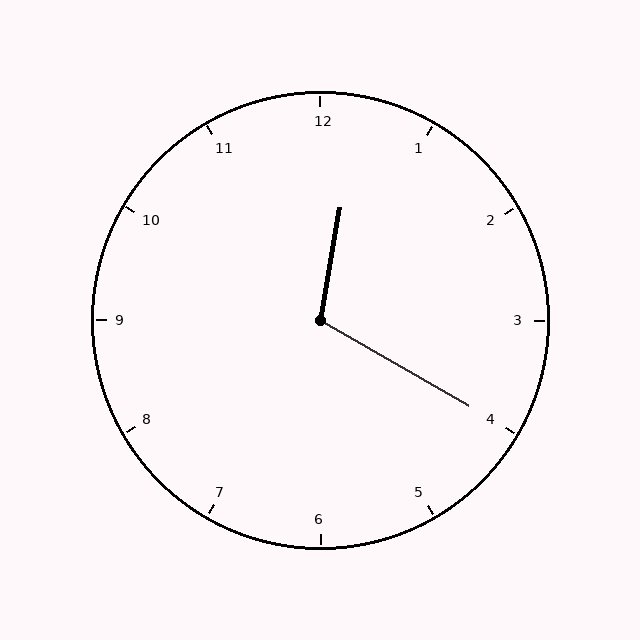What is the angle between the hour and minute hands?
Approximately 110 degrees.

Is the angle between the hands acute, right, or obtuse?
It is obtuse.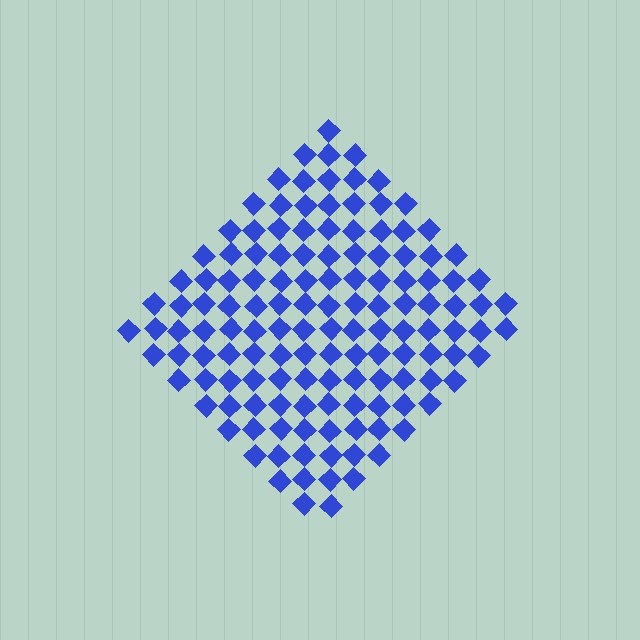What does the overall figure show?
The overall figure shows a diamond.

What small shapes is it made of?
It is made of small diamonds.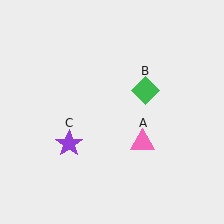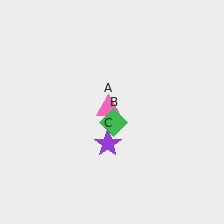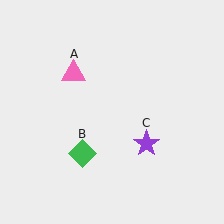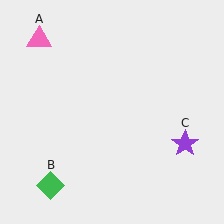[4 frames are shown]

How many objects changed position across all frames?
3 objects changed position: pink triangle (object A), green diamond (object B), purple star (object C).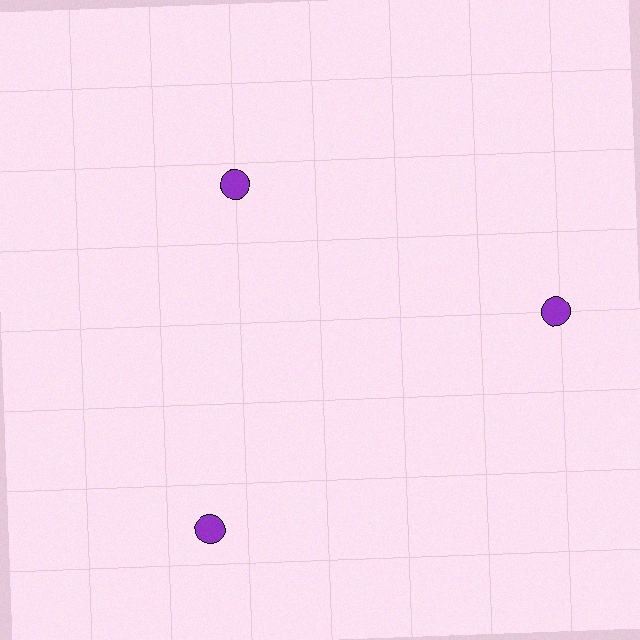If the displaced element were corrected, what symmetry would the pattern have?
It would have 3-fold rotational symmetry — the pattern would map onto itself every 120 degrees.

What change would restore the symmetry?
The symmetry would be restored by moving it outward, back onto the ring so that all 3 circles sit at equal angles and equal distance from the center.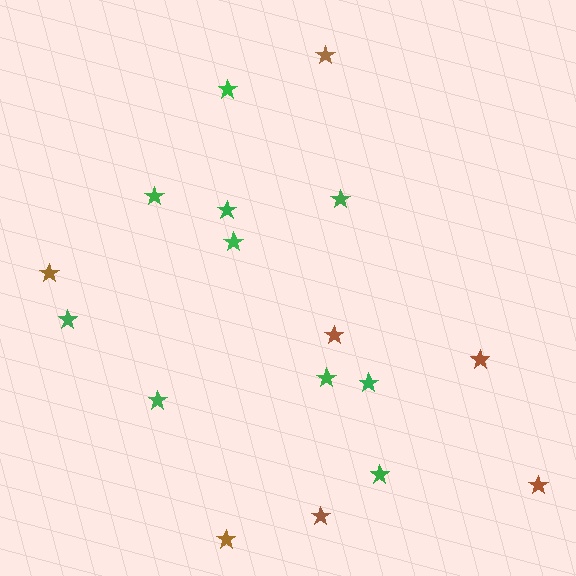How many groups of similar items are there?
There are 2 groups: one group of brown stars (7) and one group of green stars (10).